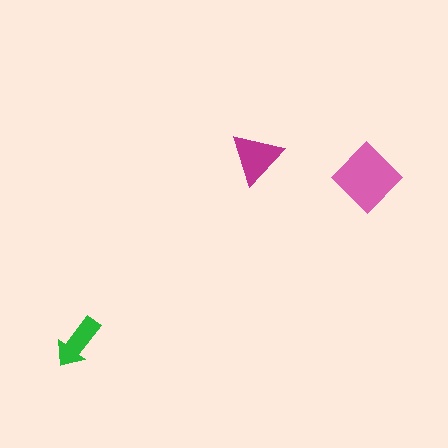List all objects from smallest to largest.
The green arrow, the magenta triangle, the pink diamond.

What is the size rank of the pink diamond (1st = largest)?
1st.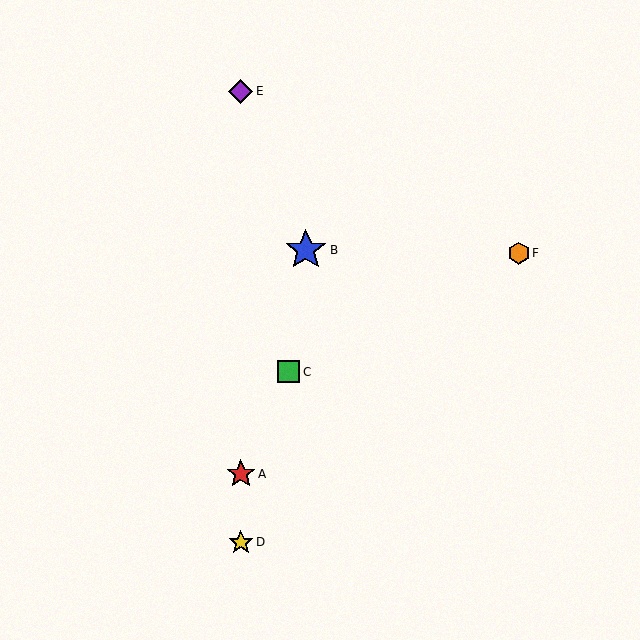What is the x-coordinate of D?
Object D is at x≈241.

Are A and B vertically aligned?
No, A is at x≈241 and B is at x≈306.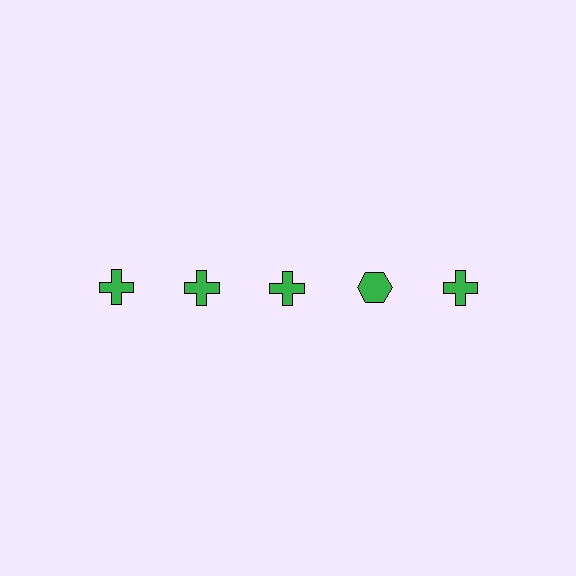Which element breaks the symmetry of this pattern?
The green hexagon in the top row, second from right column breaks the symmetry. All other shapes are green crosses.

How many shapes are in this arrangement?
There are 5 shapes arranged in a grid pattern.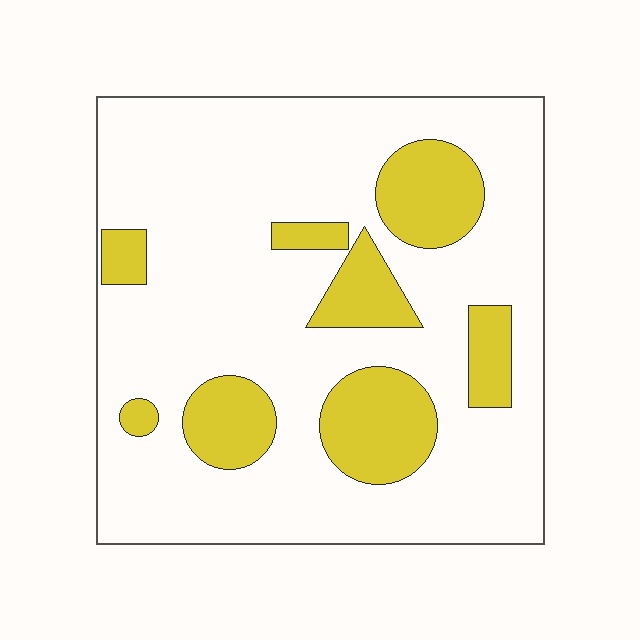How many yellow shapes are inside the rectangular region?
8.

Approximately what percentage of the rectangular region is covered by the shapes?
Approximately 20%.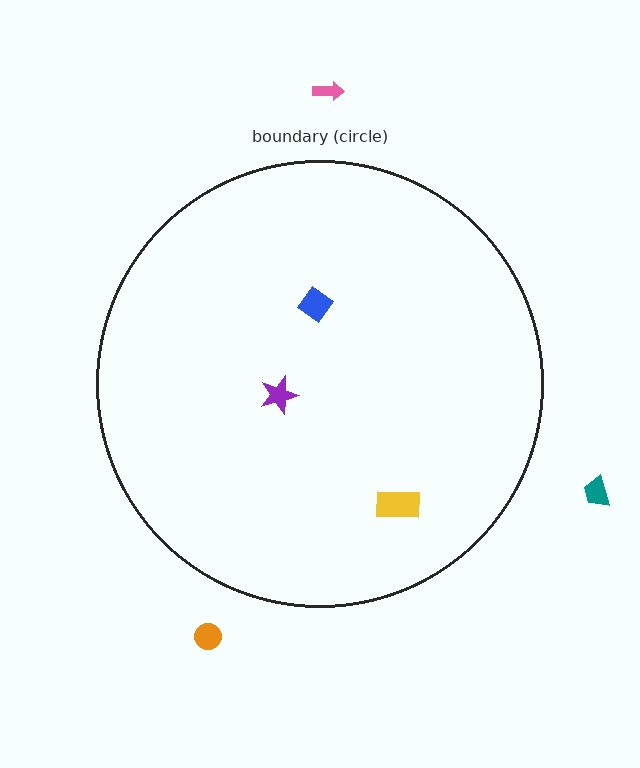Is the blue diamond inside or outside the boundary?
Inside.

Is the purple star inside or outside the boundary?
Inside.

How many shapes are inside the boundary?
3 inside, 3 outside.